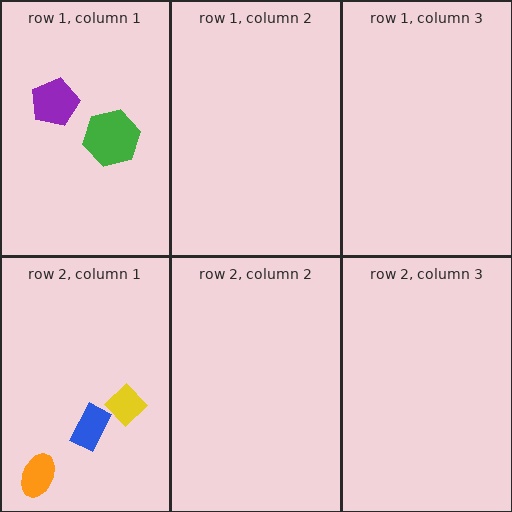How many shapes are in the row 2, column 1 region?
3.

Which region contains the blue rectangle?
The row 2, column 1 region.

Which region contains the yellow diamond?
The row 2, column 1 region.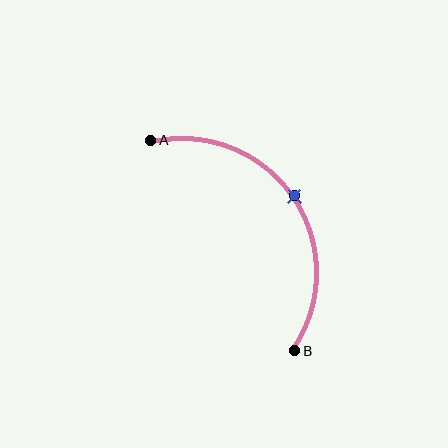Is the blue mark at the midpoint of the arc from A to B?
Yes. The blue mark lies on the arc at equal arc-length from both A and B — it is the arc midpoint.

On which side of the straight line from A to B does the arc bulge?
The arc bulges above and to the right of the straight line connecting A and B.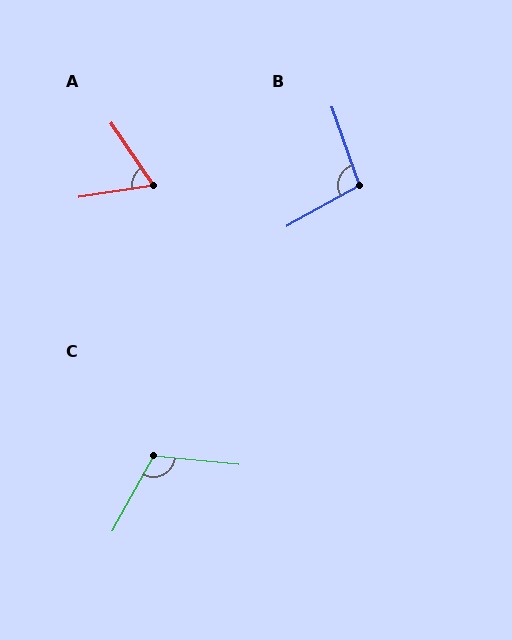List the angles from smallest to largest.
A (64°), B (100°), C (113°).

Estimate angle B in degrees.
Approximately 100 degrees.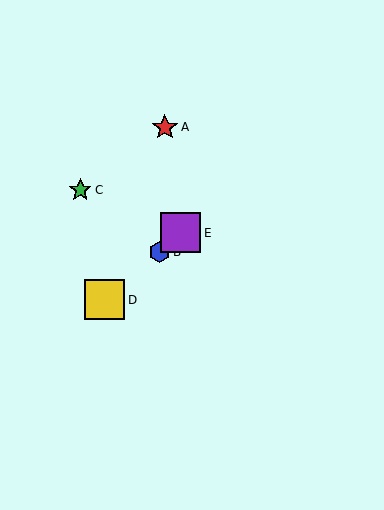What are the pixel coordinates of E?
Object E is at (181, 233).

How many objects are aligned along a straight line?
3 objects (B, D, E) are aligned along a straight line.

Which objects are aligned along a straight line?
Objects B, D, E are aligned along a straight line.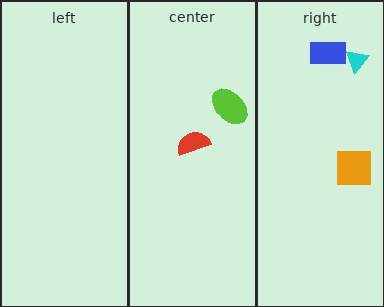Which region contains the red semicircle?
The center region.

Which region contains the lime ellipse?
The center region.